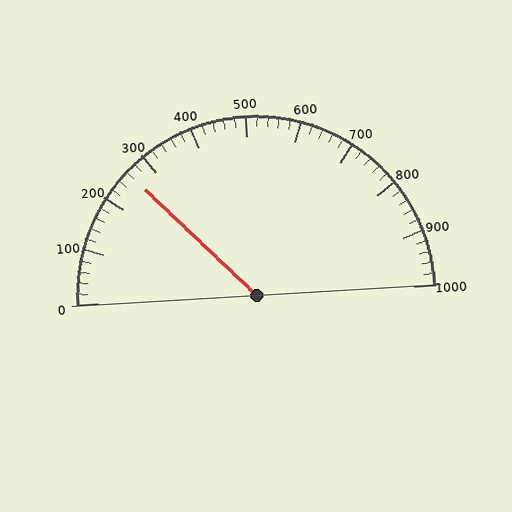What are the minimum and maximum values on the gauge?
The gauge ranges from 0 to 1000.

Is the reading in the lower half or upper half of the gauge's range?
The reading is in the lower half of the range (0 to 1000).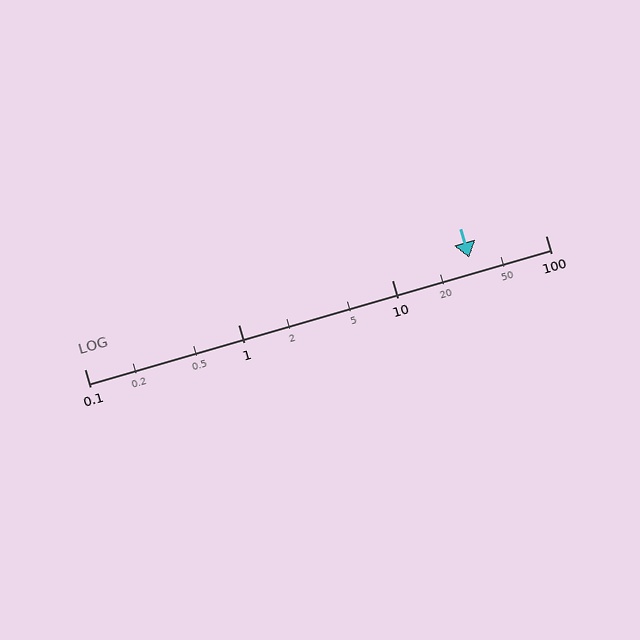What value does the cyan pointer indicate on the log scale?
The pointer indicates approximately 32.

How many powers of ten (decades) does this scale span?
The scale spans 3 decades, from 0.1 to 100.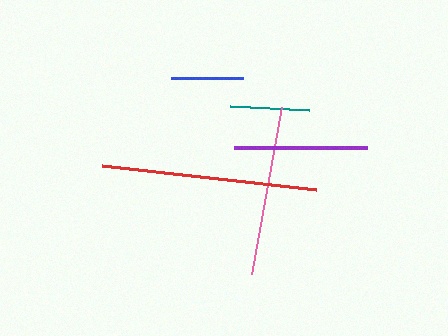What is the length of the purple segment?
The purple segment is approximately 134 pixels long.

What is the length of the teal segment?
The teal segment is approximately 79 pixels long.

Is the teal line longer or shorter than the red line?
The red line is longer than the teal line.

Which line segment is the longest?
The red line is the longest at approximately 215 pixels.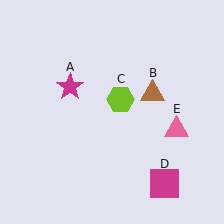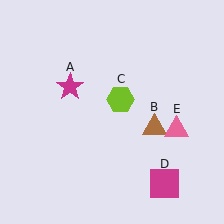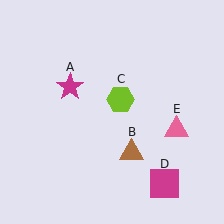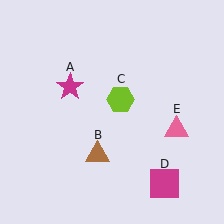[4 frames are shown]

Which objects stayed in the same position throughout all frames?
Magenta star (object A) and lime hexagon (object C) and magenta square (object D) and pink triangle (object E) remained stationary.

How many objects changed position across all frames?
1 object changed position: brown triangle (object B).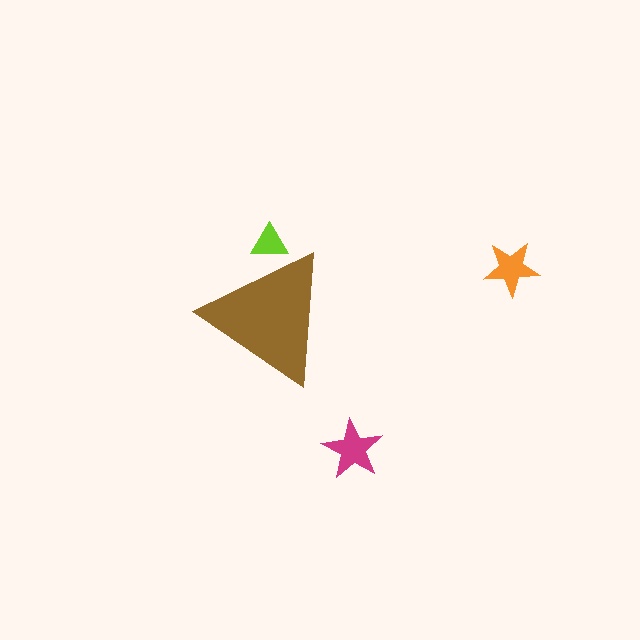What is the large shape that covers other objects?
A brown triangle.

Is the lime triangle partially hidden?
Yes, the lime triangle is partially hidden behind the brown triangle.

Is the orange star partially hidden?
No, the orange star is fully visible.